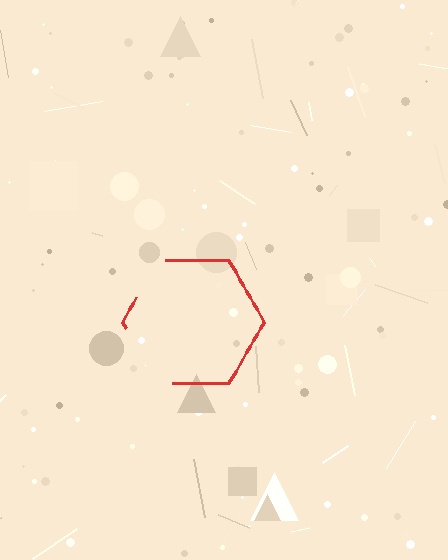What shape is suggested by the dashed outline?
The dashed outline suggests a hexagon.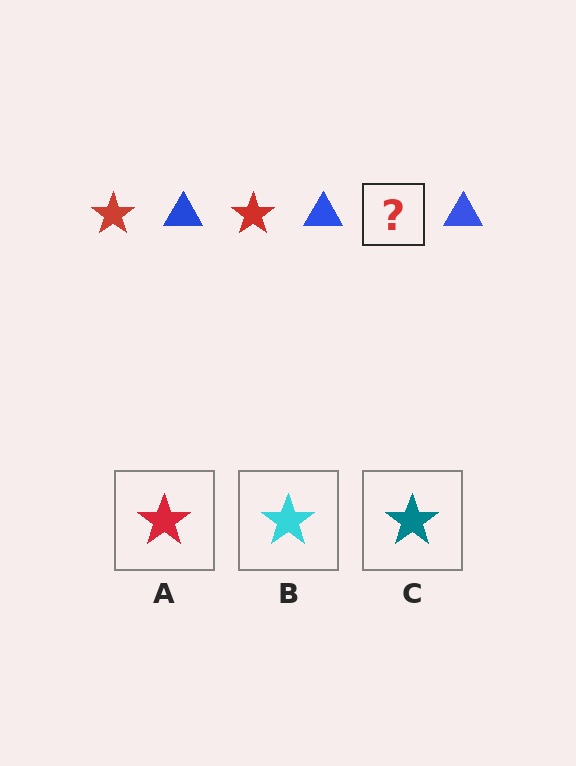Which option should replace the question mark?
Option A.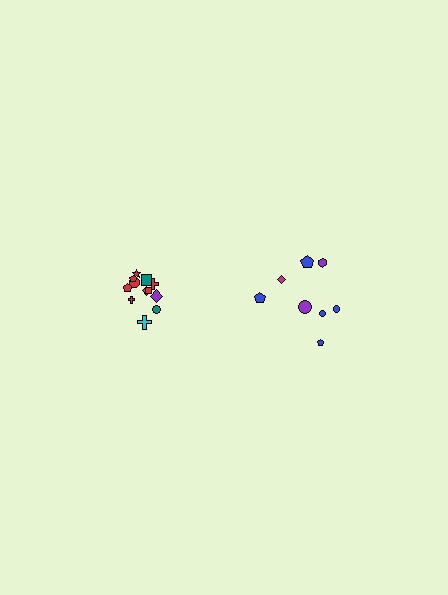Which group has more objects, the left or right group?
The left group.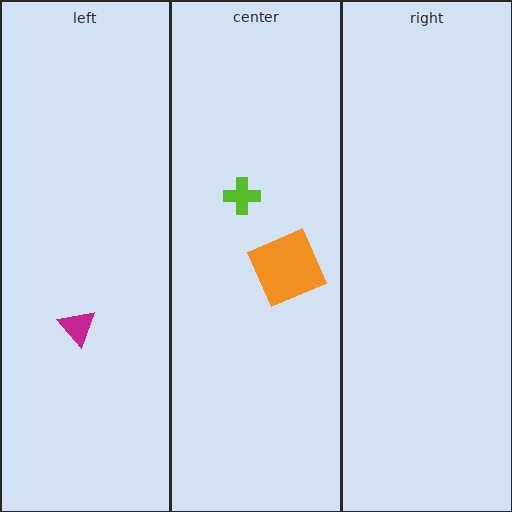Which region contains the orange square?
The center region.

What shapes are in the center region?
The lime cross, the orange square.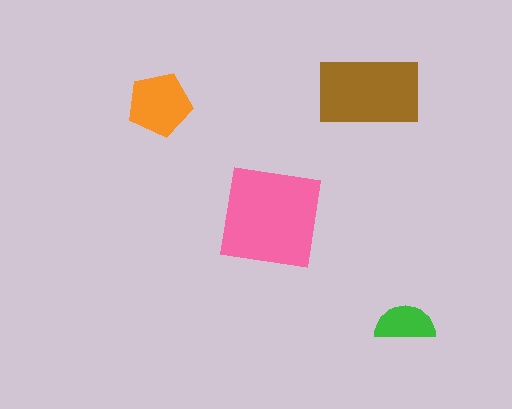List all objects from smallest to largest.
The green semicircle, the orange pentagon, the brown rectangle, the pink square.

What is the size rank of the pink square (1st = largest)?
1st.